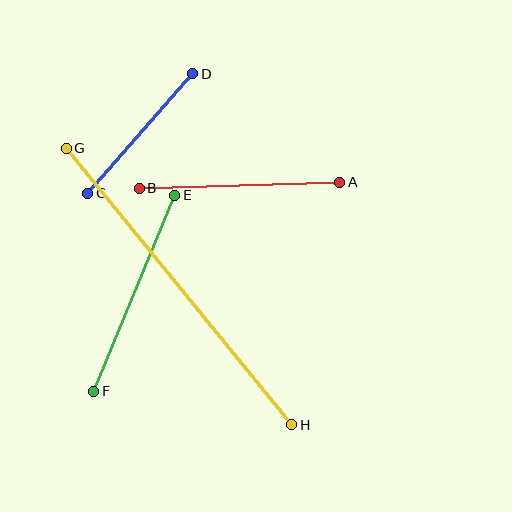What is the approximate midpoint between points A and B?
The midpoint is at approximately (240, 185) pixels.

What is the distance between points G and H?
The distance is approximately 357 pixels.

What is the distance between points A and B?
The distance is approximately 201 pixels.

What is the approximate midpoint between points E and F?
The midpoint is at approximately (134, 293) pixels.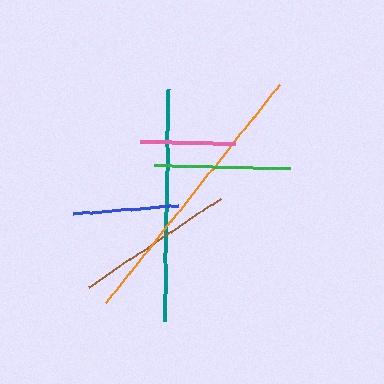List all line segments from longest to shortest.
From longest to shortest: orange, teal, brown, green, blue, pink.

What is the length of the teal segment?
The teal segment is approximately 232 pixels long.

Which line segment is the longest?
The orange line is the longest at approximately 278 pixels.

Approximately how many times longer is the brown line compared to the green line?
The brown line is approximately 1.2 times the length of the green line.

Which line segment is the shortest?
The pink line is the shortest at approximately 95 pixels.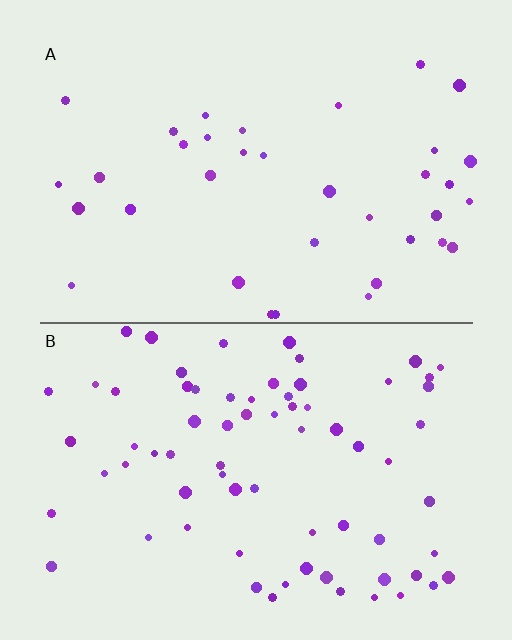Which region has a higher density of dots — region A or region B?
B (the bottom).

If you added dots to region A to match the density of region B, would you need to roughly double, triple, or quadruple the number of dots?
Approximately double.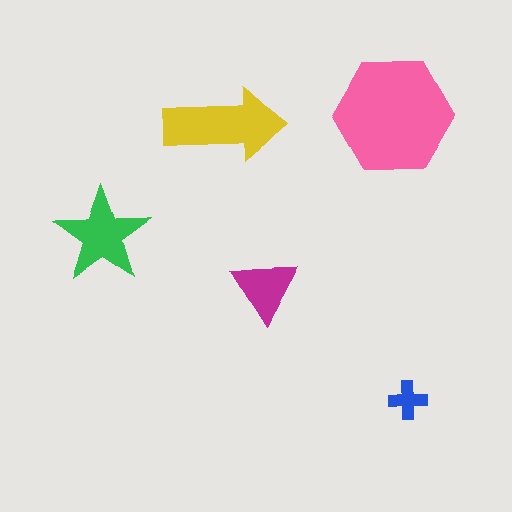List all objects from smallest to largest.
The blue cross, the magenta triangle, the green star, the yellow arrow, the pink hexagon.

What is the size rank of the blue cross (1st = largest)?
5th.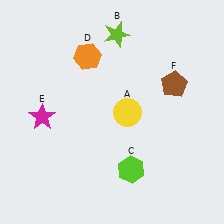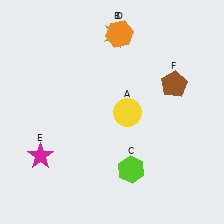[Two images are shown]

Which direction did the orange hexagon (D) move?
The orange hexagon (D) moved right.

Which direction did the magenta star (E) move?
The magenta star (E) moved down.